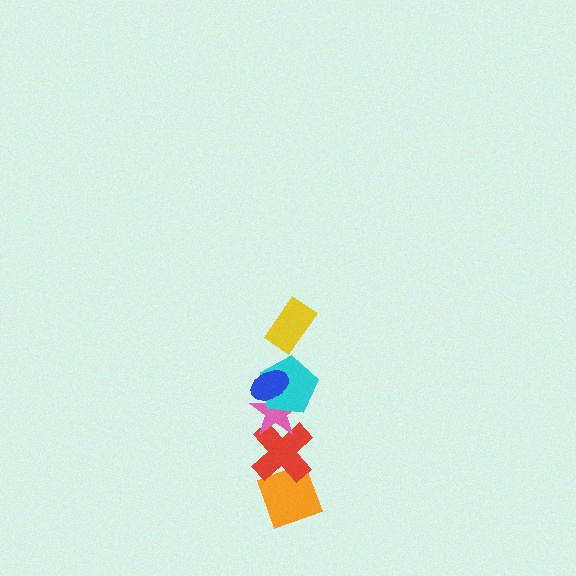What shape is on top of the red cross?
The pink star is on top of the red cross.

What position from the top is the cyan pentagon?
The cyan pentagon is 3rd from the top.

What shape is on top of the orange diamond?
The red cross is on top of the orange diamond.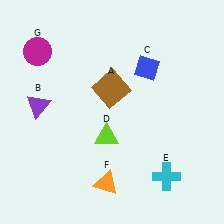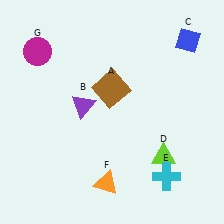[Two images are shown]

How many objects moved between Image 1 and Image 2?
3 objects moved between the two images.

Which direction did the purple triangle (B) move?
The purple triangle (B) moved right.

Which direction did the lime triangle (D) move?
The lime triangle (D) moved right.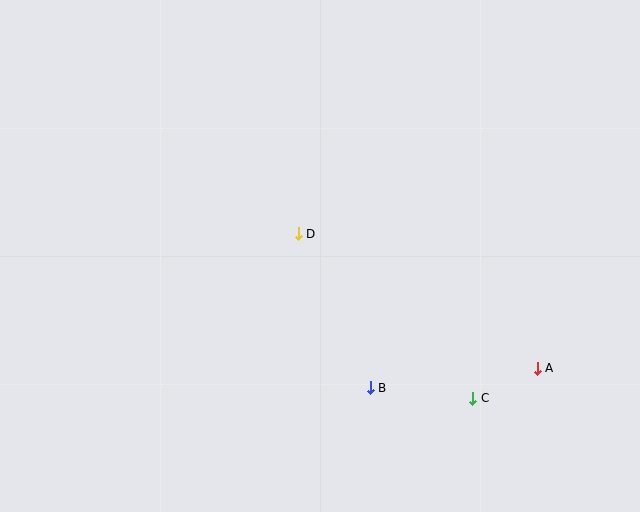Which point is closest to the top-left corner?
Point D is closest to the top-left corner.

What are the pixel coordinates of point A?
Point A is at (537, 368).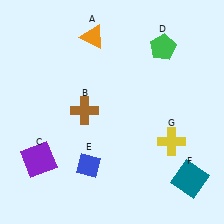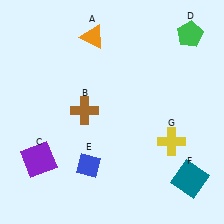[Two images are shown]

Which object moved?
The green pentagon (D) moved right.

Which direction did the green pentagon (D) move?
The green pentagon (D) moved right.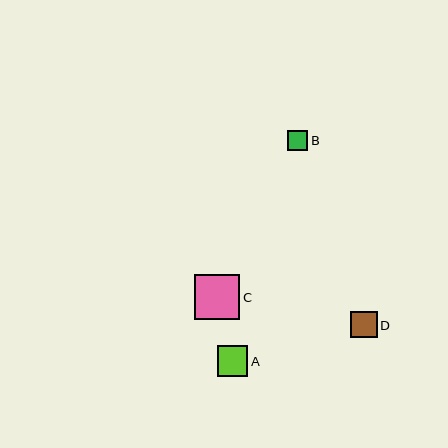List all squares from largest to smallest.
From largest to smallest: C, A, D, B.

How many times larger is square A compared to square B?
Square A is approximately 1.5 times the size of square B.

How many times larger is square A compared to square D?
Square A is approximately 1.2 times the size of square D.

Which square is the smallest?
Square B is the smallest with a size of approximately 20 pixels.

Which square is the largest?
Square C is the largest with a size of approximately 45 pixels.